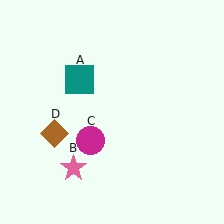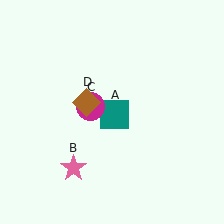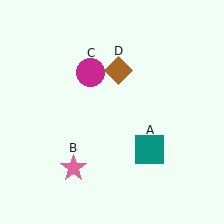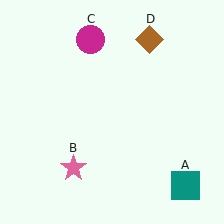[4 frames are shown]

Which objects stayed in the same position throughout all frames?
Pink star (object B) remained stationary.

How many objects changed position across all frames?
3 objects changed position: teal square (object A), magenta circle (object C), brown diamond (object D).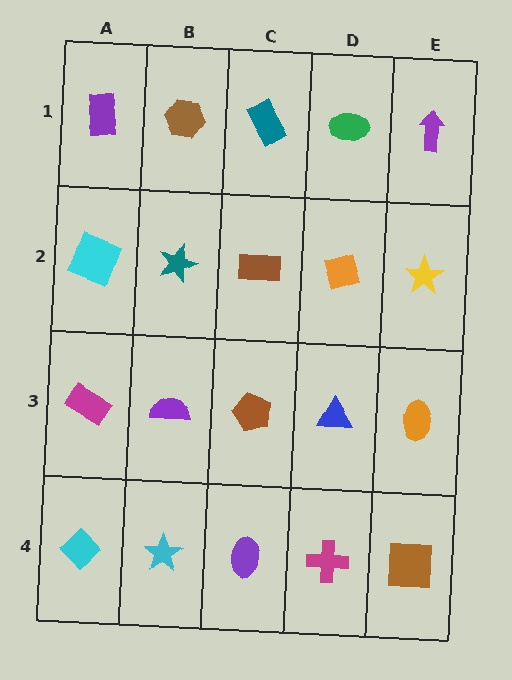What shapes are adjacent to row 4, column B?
A purple semicircle (row 3, column B), a cyan diamond (row 4, column A), a purple ellipse (row 4, column C).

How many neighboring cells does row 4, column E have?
2.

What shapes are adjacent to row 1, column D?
An orange square (row 2, column D), a teal rectangle (row 1, column C), a purple arrow (row 1, column E).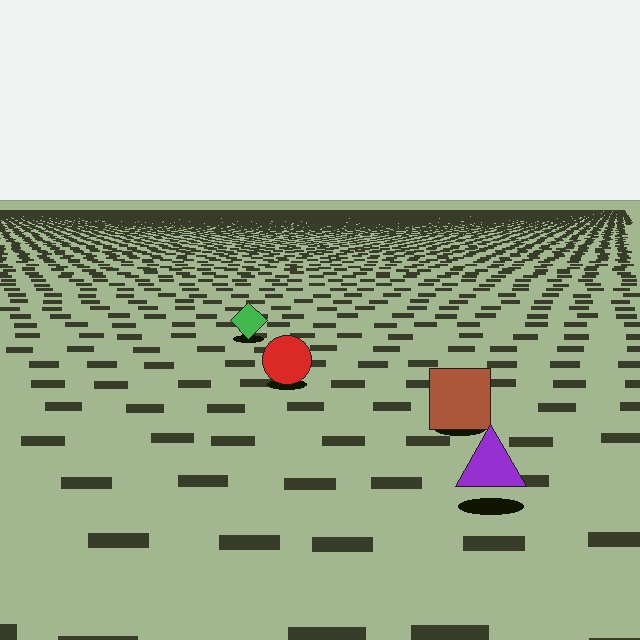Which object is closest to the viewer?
The purple triangle is closest. The texture marks near it are larger and more spread out.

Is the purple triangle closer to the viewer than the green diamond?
Yes. The purple triangle is closer — you can tell from the texture gradient: the ground texture is coarser near it.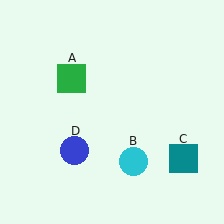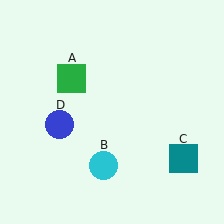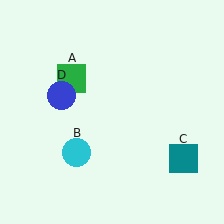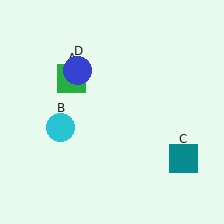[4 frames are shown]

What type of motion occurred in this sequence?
The cyan circle (object B), blue circle (object D) rotated clockwise around the center of the scene.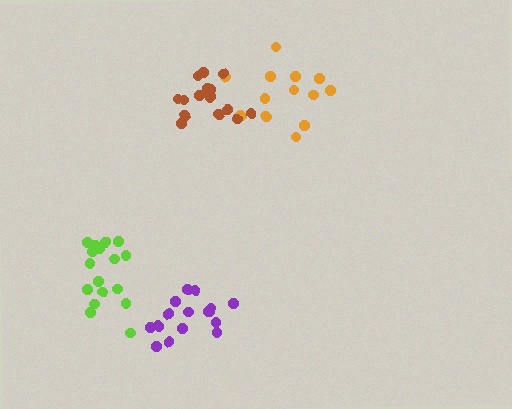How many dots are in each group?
Group 1: 13 dots, Group 2: 16 dots, Group 3: 17 dots, Group 4: 17 dots (63 total).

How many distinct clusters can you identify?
There are 4 distinct clusters.